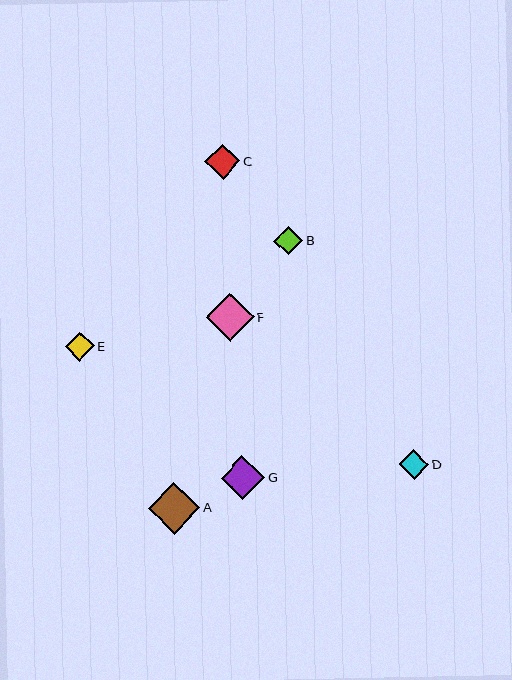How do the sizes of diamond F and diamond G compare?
Diamond F and diamond G are approximately the same size.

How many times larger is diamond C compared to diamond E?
Diamond C is approximately 1.2 times the size of diamond E.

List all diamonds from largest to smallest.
From largest to smallest: A, F, G, C, D, B, E.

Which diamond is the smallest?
Diamond E is the smallest with a size of approximately 29 pixels.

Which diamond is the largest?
Diamond A is the largest with a size of approximately 51 pixels.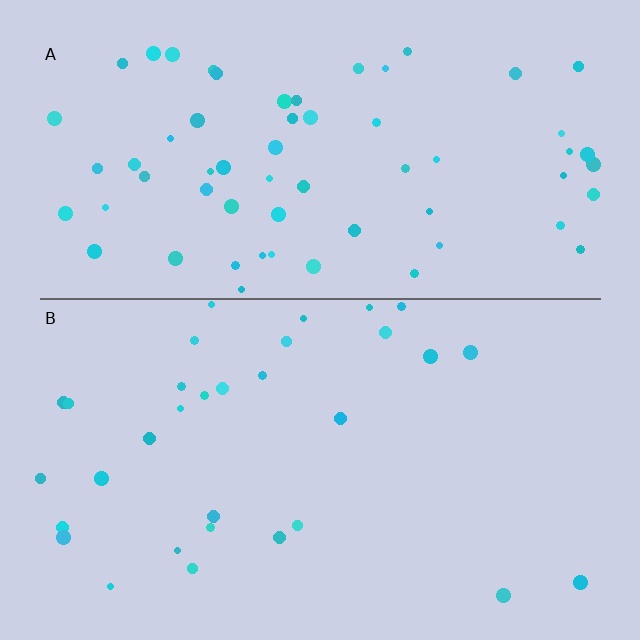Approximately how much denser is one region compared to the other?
Approximately 2.0× — region A over region B.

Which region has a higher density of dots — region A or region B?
A (the top).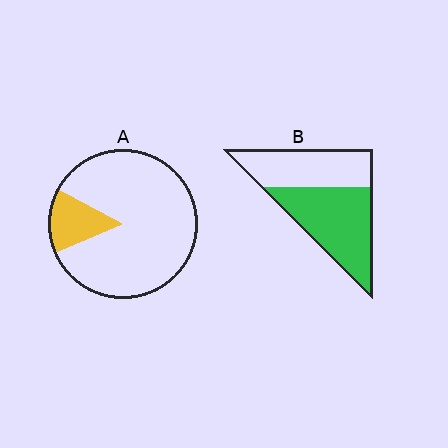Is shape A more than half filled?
No.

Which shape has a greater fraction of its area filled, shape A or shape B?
Shape B.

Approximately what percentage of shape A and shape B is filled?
A is approximately 15% and B is approximately 55%.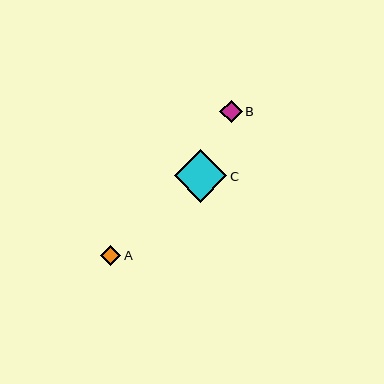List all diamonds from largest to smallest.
From largest to smallest: C, B, A.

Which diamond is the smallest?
Diamond A is the smallest with a size of approximately 21 pixels.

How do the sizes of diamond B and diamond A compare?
Diamond B and diamond A are approximately the same size.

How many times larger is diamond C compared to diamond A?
Diamond C is approximately 2.5 times the size of diamond A.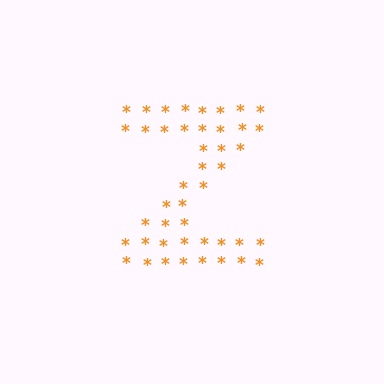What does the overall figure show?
The overall figure shows the letter Z.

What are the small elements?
The small elements are asterisks.